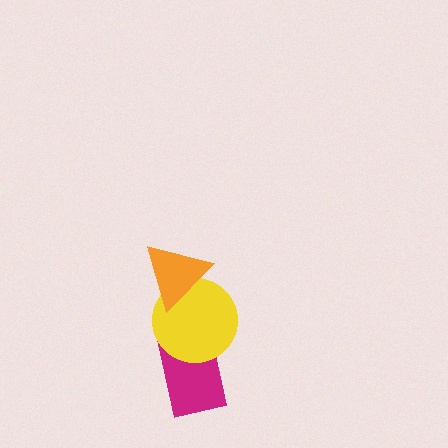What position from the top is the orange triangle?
The orange triangle is 1st from the top.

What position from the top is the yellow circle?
The yellow circle is 2nd from the top.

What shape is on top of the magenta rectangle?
The yellow circle is on top of the magenta rectangle.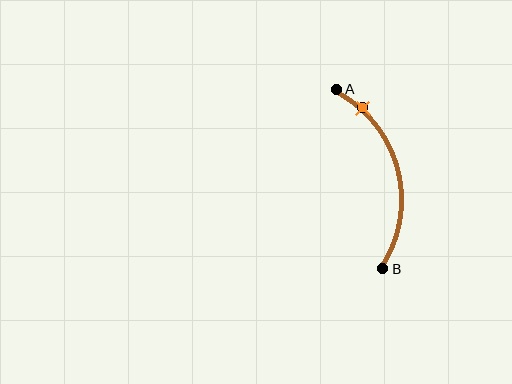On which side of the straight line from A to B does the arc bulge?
The arc bulges to the right of the straight line connecting A and B.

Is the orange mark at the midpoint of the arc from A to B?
No. The orange mark lies on the arc but is closer to endpoint A. The arc midpoint would be at the point on the curve equidistant along the arc from both A and B.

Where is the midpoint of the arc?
The arc midpoint is the point on the curve farthest from the straight line joining A and B. It sits to the right of that line.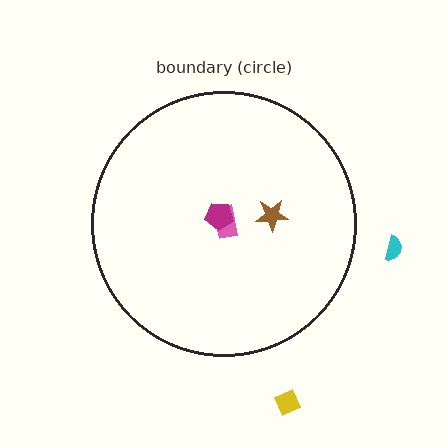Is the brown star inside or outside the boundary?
Inside.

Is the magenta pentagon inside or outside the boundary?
Inside.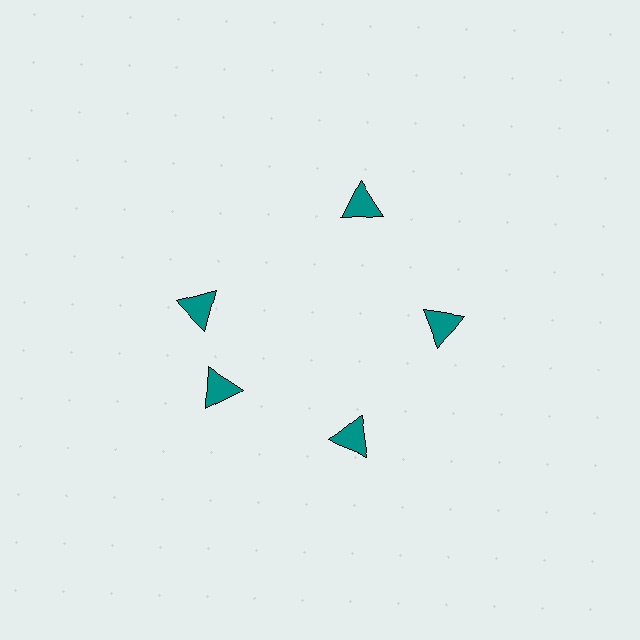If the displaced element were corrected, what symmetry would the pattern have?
It would have 5-fold rotational symmetry — the pattern would map onto itself every 72 degrees.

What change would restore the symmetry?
The symmetry would be restored by rotating it back into even spacing with its neighbors so that all 5 triangles sit at equal angles and equal distance from the center.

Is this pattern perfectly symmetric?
No. The 5 teal triangles are arranged in a ring, but one element near the 10 o'clock position is rotated out of alignment along the ring, breaking the 5-fold rotational symmetry.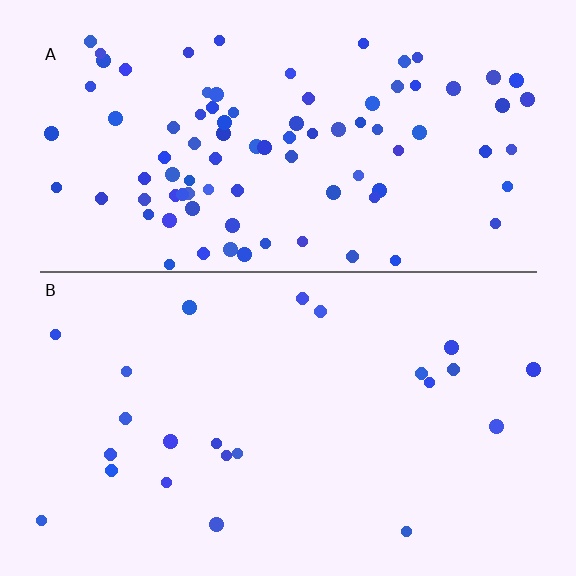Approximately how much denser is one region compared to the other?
Approximately 4.0× — region A over region B.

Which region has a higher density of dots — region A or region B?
A (the top).